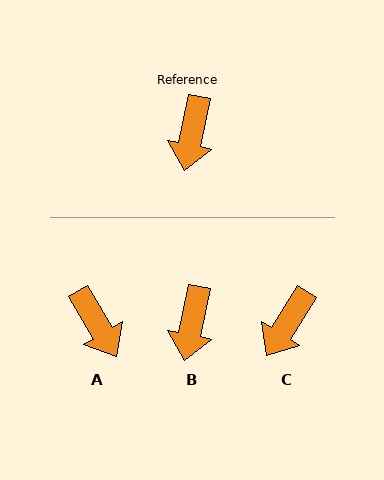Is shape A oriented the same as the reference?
No, it is off by about 42 degrees.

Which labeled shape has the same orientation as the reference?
B.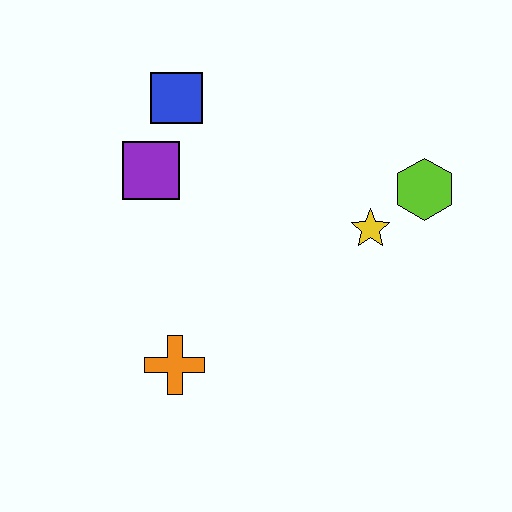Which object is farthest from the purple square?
The lime hexagon is farthest from the purple square.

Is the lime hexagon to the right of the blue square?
Yes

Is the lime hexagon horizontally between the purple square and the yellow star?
No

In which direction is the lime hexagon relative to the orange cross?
The lime hexagon is to the right of the orange cross.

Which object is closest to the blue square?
The purple square is closest to the blue square.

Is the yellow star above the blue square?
No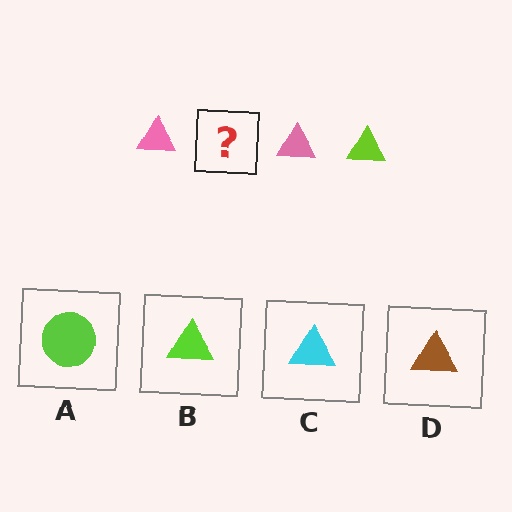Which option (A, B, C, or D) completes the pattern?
B.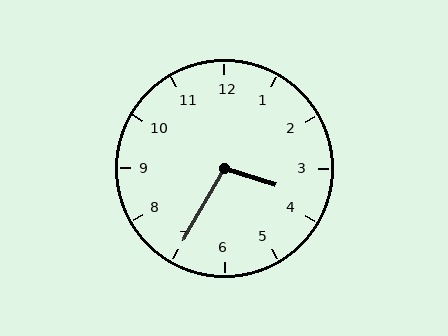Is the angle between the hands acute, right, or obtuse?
It is obtuse.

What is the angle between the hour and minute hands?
Approximately 102 degrees.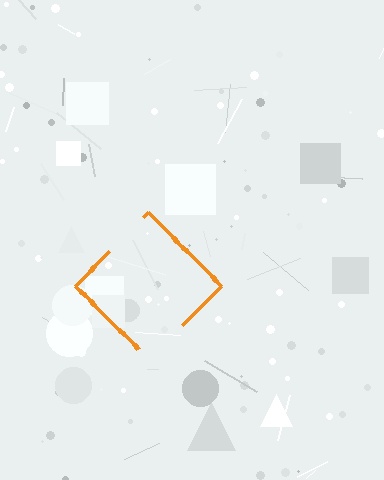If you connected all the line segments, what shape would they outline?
They would outline a diamond.